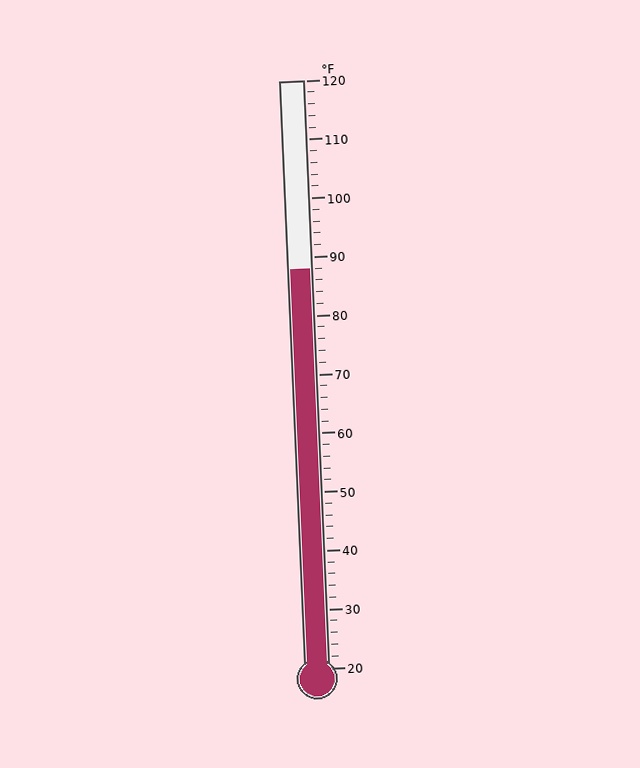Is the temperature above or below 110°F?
The temperature is below 110°F.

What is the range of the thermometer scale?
The thermometer scale ranges from 20°F to 120°F.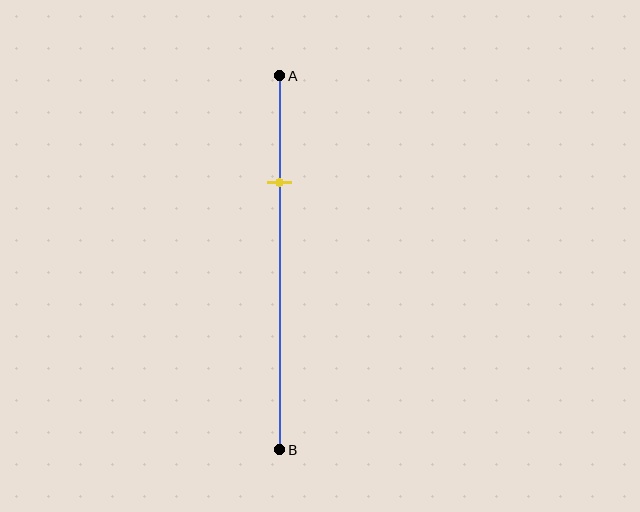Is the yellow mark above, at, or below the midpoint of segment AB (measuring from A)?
The yellow mark is above the midpoint of segment AB.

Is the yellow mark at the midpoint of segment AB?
No, the mark is at about 30% from A, not at the 50% midpoint.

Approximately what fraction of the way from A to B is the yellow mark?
The yellow mark is approximately 30% of the way from A to B.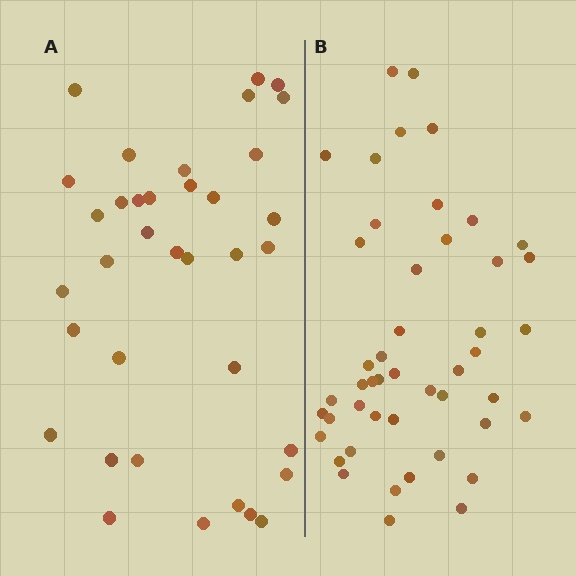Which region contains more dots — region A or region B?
Region B (the right region) has more dots.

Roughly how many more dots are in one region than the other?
Region B has roughly 12 or so more dots than region A.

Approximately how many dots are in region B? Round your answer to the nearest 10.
About 50 dots. (The exact count is 47, which rounds to 50.)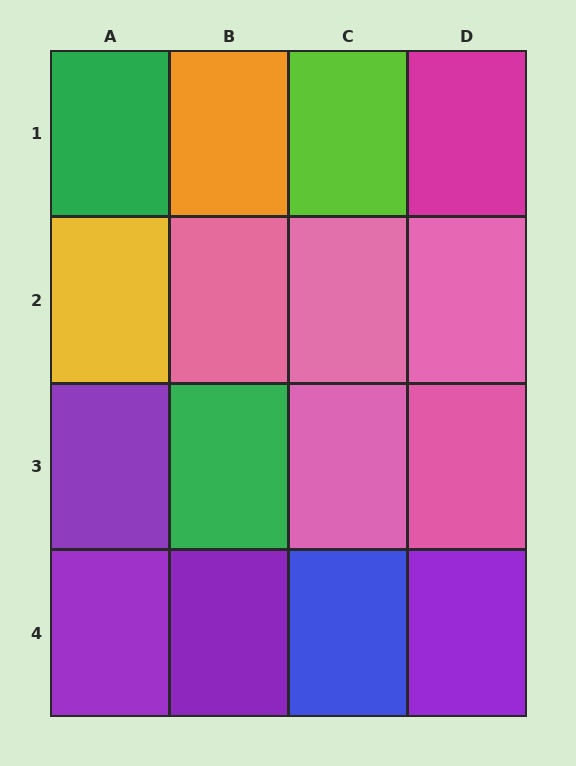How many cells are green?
2 cells are green.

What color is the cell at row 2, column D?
Pink.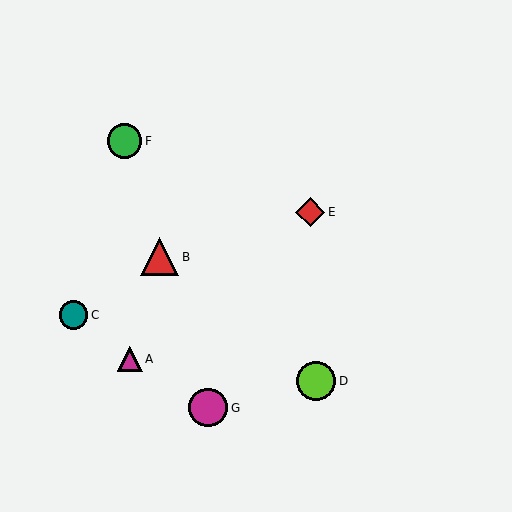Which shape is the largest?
The lime circle (labeled D) is the largest.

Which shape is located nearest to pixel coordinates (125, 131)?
The green circle (labeled F) at (124, 141) is nearest to that location.